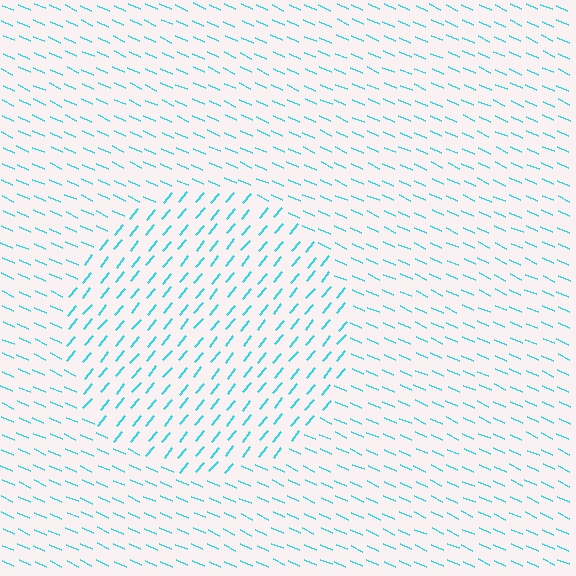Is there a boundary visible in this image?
Yes, there is a texture boundary formed by a change in line orientation.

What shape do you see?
I see a circle.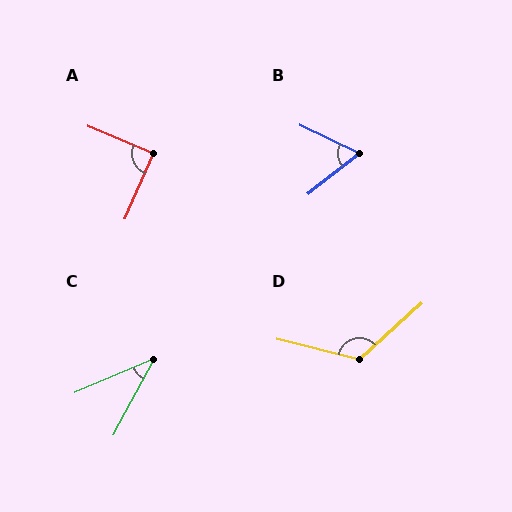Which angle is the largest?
D, at approximately 124 degrees.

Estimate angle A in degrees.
Approximately 90 degrees.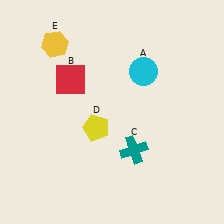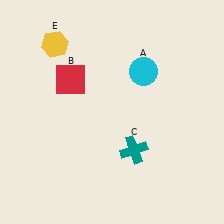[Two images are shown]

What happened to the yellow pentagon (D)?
The yellow pentagon (D) was removed in Image 2. It was in the bottom-left area of Image 1.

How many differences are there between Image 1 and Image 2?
There is 1 difference between the two images.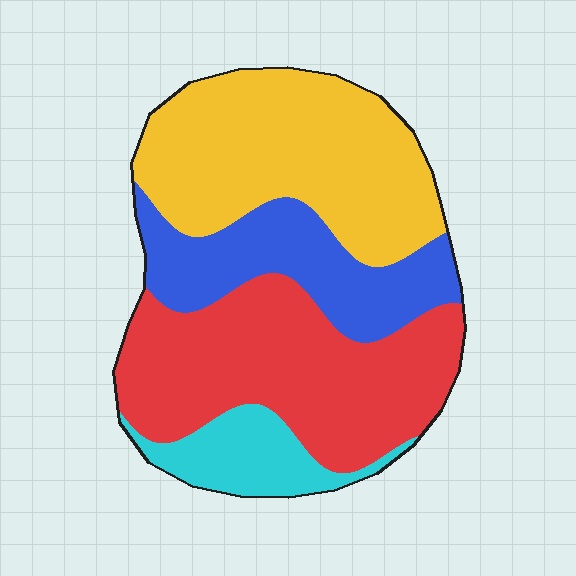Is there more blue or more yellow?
Yellow.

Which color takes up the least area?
Cyan, at roughly 10%.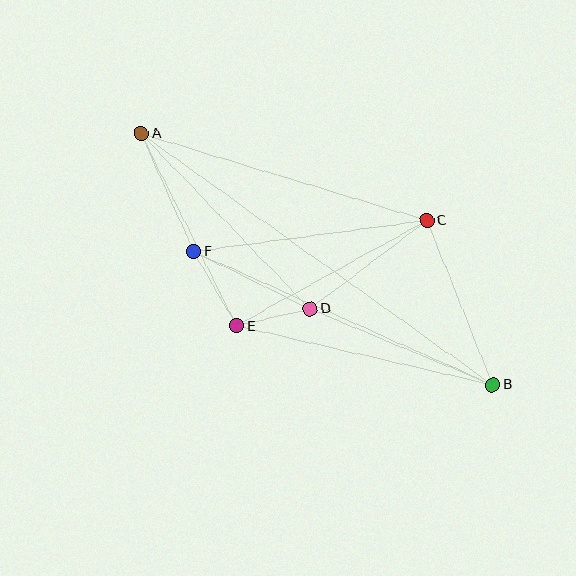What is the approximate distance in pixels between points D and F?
The distance between D and F is approximately 130 pixels.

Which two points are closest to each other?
Points D and E are closest to each other.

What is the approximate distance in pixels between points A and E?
The distance between A and E is approximately 214 pixels.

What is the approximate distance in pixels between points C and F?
The distance between C and F is approximately 235 pixels.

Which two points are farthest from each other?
Points A and B are farthest from each other.